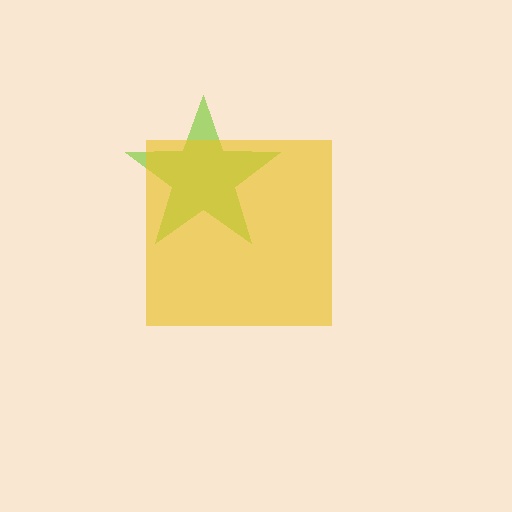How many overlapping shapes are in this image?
There are 2 overlapping shapes in the image.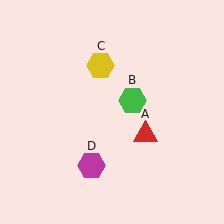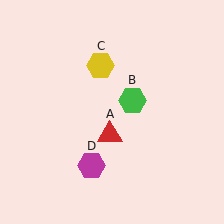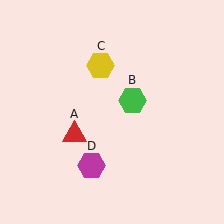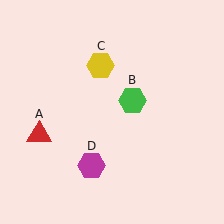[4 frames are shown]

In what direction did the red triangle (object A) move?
The red triangle (object A) moved left.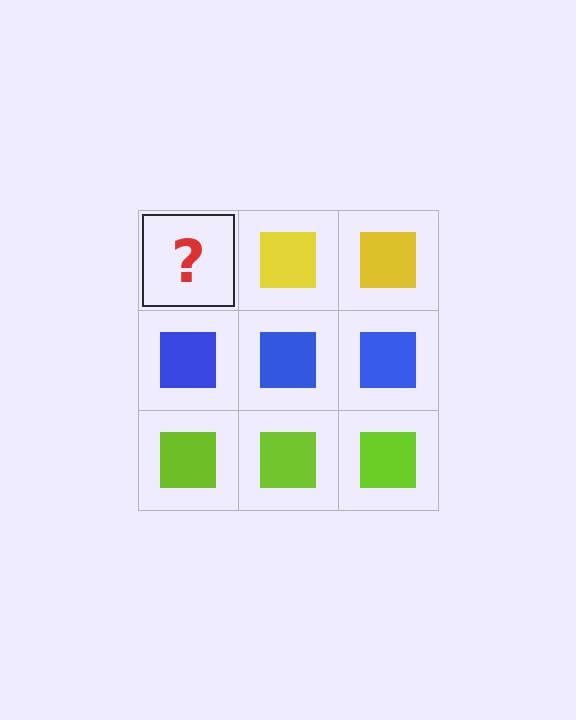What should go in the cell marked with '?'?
The missing cell should contain a yellow square.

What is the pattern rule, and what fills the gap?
The rule is that each row has a consistent color. The gap should be filled with a yellow square.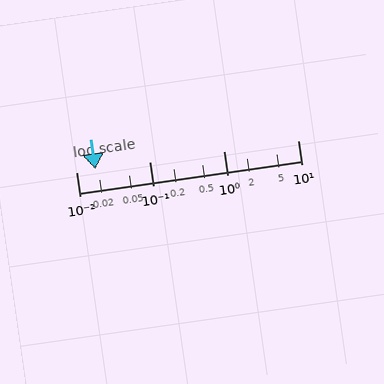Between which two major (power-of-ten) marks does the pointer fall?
The pointer is between 0.01 and 0.1.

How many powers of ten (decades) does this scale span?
The scale spans 3 decades, from 0.01 to 10.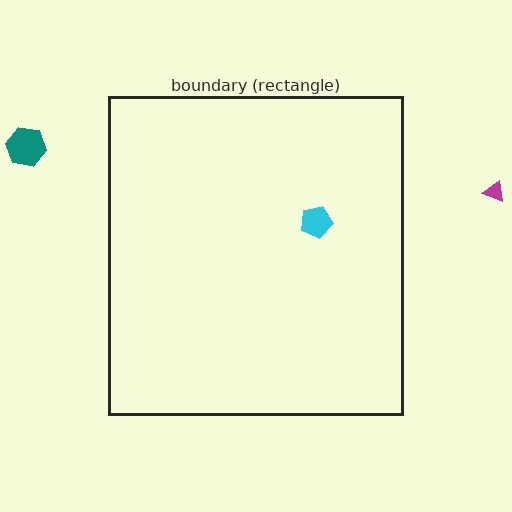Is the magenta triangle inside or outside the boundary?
Outside.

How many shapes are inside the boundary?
1 inside, 2 outside.